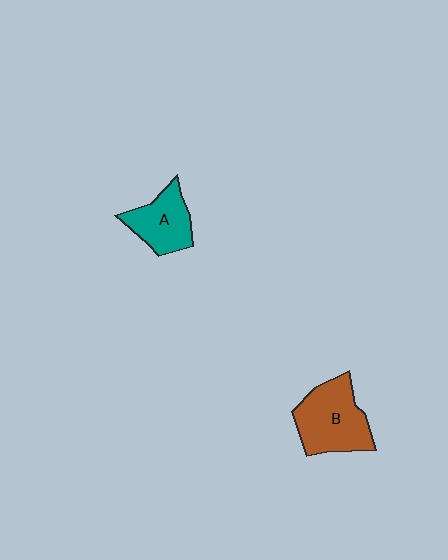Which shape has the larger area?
Shape B (brown).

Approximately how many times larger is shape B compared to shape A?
Approximately 1.4 times.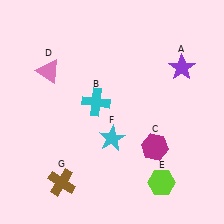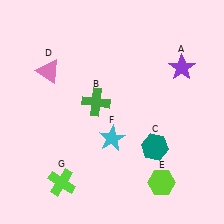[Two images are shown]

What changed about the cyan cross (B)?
In Image 1, B is cyan. In Image 2, it changed to green.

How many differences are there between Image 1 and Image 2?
There are 3 differences between the two images.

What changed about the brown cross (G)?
In Image 1, G is brown. In Image 2, it changed to lime.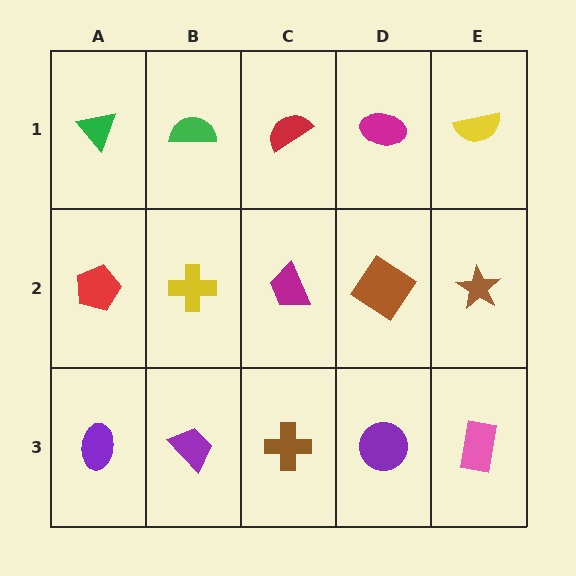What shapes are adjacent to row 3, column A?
A red pentagon (row 2, column A), a purple trapezoid (row 3, column B).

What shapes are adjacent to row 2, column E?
A yellow semicircle (row 1, column E), a pink rectangle (row 3, column E), a brown diamond (row 2, column D).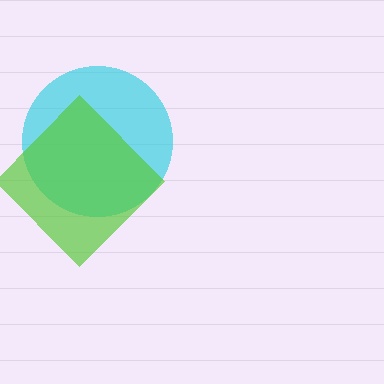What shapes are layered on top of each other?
The layered shapes are: a cyan circle, a lime diamond.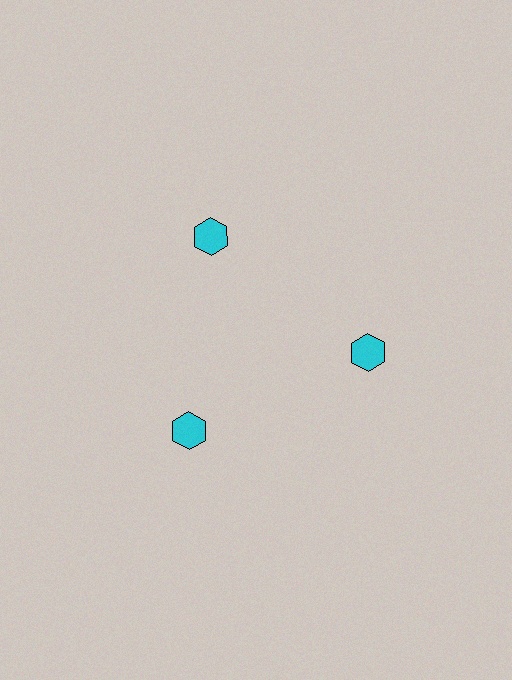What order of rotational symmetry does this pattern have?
This pattern has 3-fold rotational symmetry.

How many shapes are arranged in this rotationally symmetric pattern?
There are 3 shapes, arranged in 3 groups of 1.